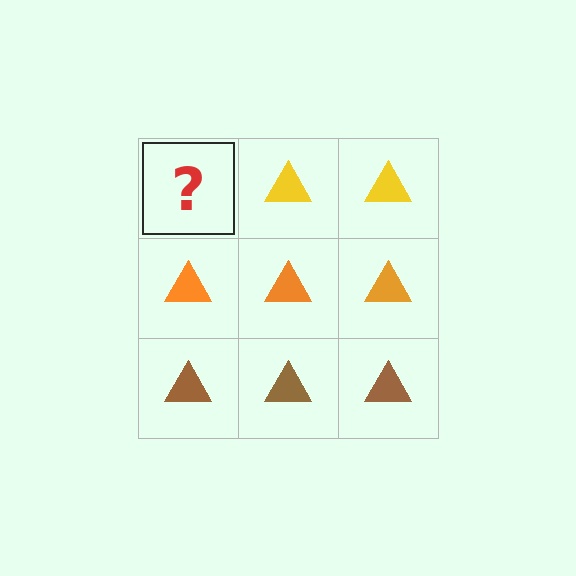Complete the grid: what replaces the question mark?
The question mark should be replaced with a yellow triangle.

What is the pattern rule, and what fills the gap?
The rule is that each row has a consistent color. The gap should be filled with a yellow triangle.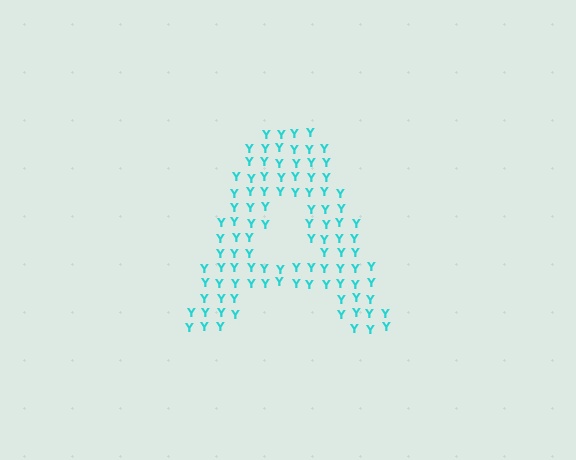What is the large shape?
The large shape is the letter A.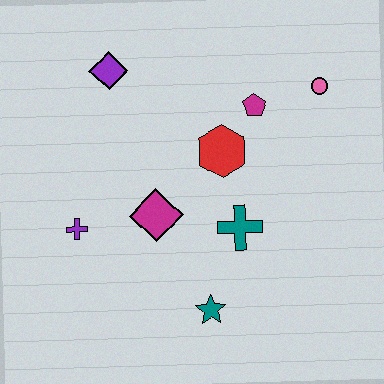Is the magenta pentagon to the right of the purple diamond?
Yes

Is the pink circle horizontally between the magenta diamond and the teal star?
No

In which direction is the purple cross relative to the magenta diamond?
The purple cross is to the left of the magenta diamond.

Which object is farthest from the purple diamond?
The teal star is farthest from the purple diamond.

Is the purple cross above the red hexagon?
No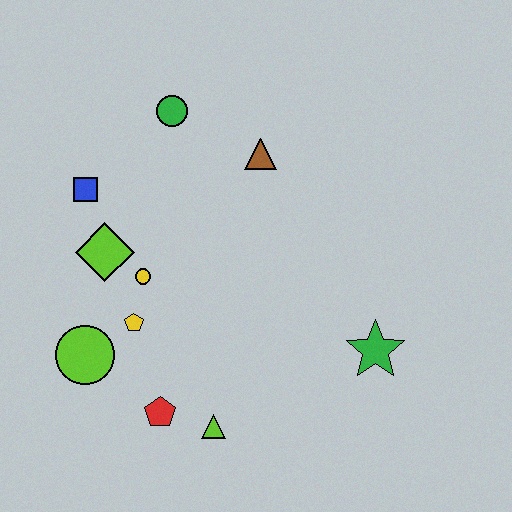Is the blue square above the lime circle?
Yes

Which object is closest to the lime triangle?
The red pentagon is closest to the lime triangle.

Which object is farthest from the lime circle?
The green star is farthest from the lime circle.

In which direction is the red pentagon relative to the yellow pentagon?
The red pentagon is below the yellow pentagon.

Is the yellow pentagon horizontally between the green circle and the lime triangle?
No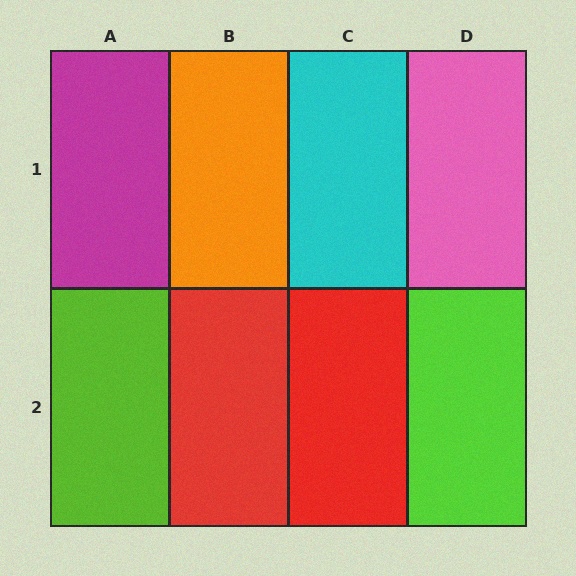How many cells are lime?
2 cells are lime.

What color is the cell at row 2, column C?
Red.